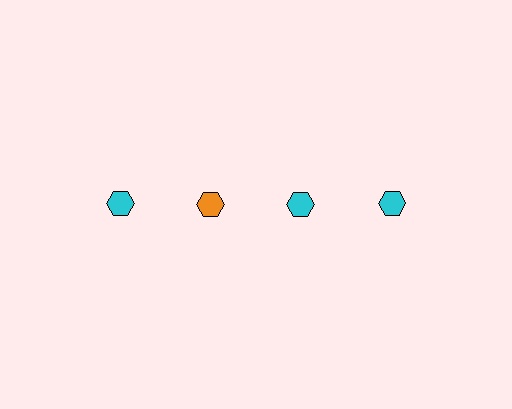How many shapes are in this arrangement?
There are 4 shapes arranged in a grid pattern.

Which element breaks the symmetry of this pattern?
The orange hexagon in the top row, second from left column breaks the symmetry. All other shapes are cyan hexagons.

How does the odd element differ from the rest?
It has a different color: orange instead of cyan.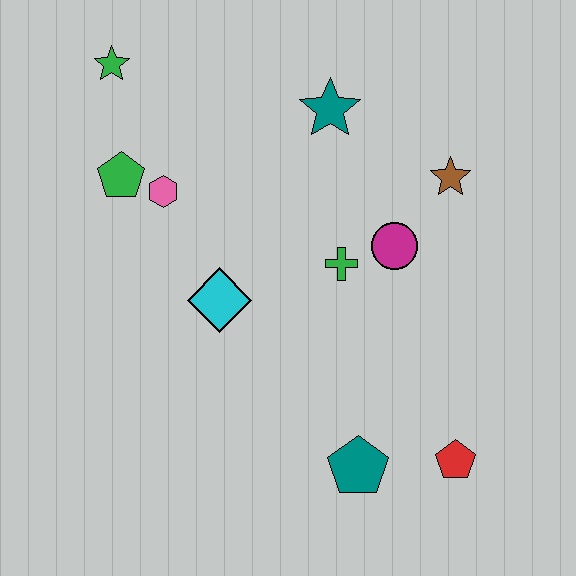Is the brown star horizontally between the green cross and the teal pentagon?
No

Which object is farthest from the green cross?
The green star is farthest from the green cross.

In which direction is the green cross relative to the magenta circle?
The green cross is to the left of the magenta circle.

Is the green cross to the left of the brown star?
Yes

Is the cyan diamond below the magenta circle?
Yes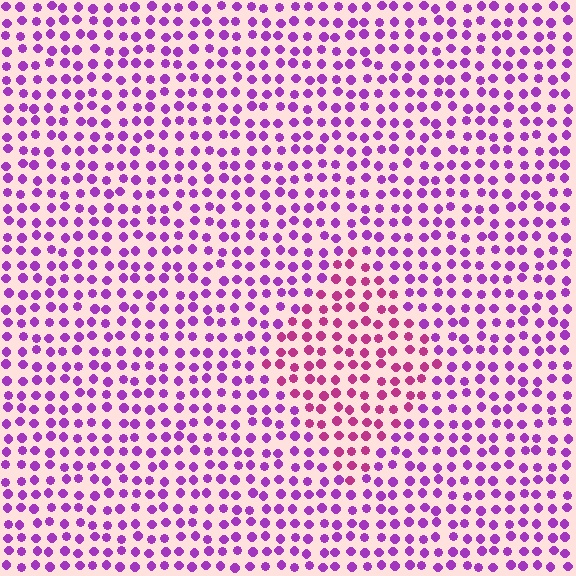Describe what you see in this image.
The image is filled with small purple elements in a uniform arrangement. A diamond-shaped region is visible where the elements are tinted to a slightly different hue, forming a subtle color boundary.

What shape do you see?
I see a diamond.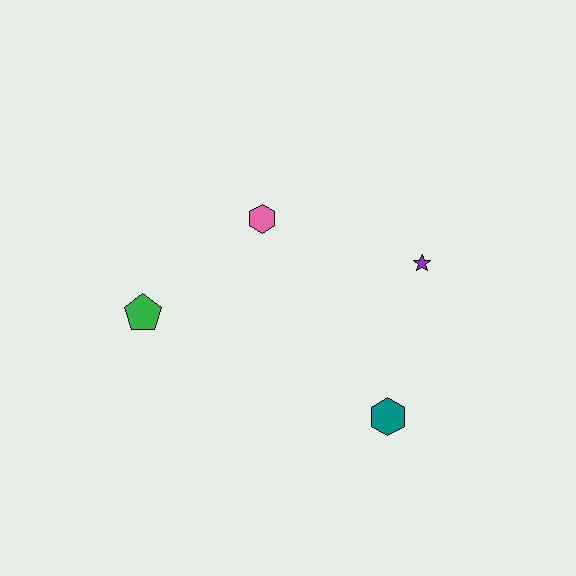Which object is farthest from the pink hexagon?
The teal hexagon is farthest from the pink hexagon.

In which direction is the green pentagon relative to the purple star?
The green pentagon is to the left of the purple star.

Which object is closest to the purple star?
The teal hexagon is closest to the purple star.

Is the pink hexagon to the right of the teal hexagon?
No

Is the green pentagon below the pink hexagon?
Yes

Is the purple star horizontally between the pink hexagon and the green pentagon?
No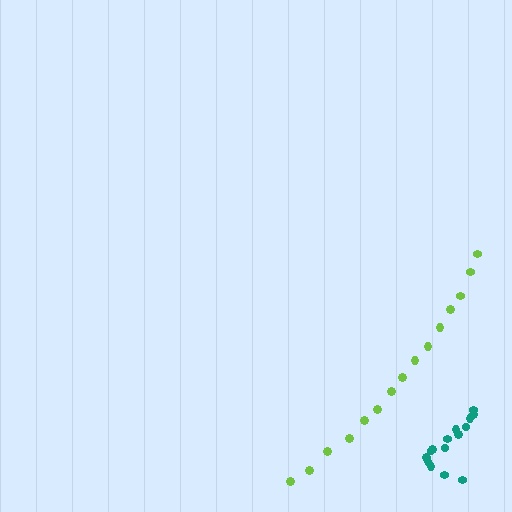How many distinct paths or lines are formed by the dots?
There are 2 distinct paths.